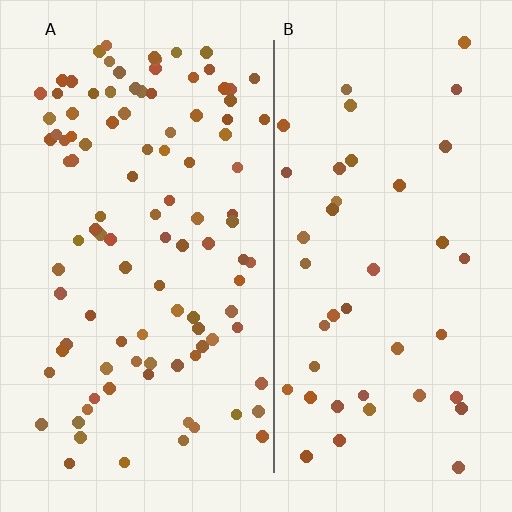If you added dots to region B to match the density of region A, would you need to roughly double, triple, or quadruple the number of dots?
Approximately triple.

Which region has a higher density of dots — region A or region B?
A (the left).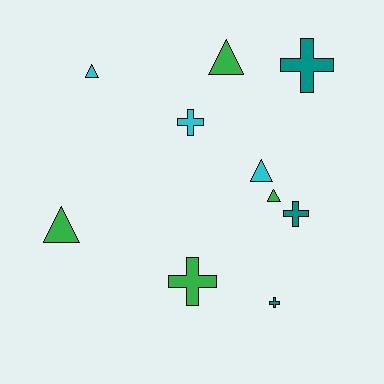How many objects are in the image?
There are 10 objects.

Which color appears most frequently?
Green, with 4 objects.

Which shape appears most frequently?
Cross, with 5 objects.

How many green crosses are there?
There is 1 green cross.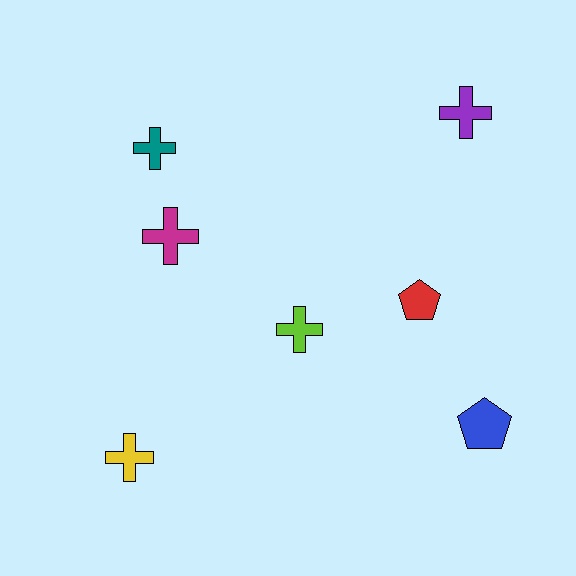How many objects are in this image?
There are 7 objects.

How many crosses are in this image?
There are 5 crosses.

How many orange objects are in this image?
There are no orange objects.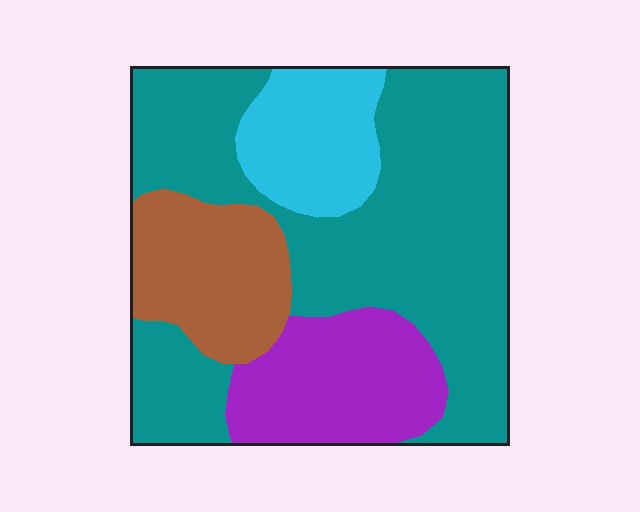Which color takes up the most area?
Teal, at roughly 55%.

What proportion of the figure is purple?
Purple takes up about one sixth (1/6) of the figure.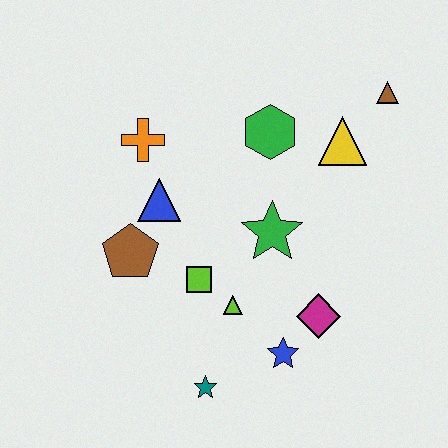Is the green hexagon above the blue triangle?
Yes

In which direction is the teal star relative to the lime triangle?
The teal star is below the lime triangle.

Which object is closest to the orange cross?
The blue triangle is closest to the orange cross.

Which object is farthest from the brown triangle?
The teal star is farthest from the brown triangle.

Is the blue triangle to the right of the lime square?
No